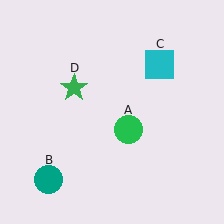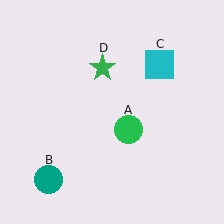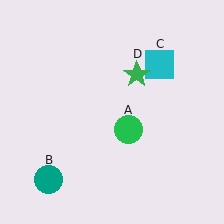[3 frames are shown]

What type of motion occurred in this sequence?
The green star (object D) rotated clockwise around the center of the scene.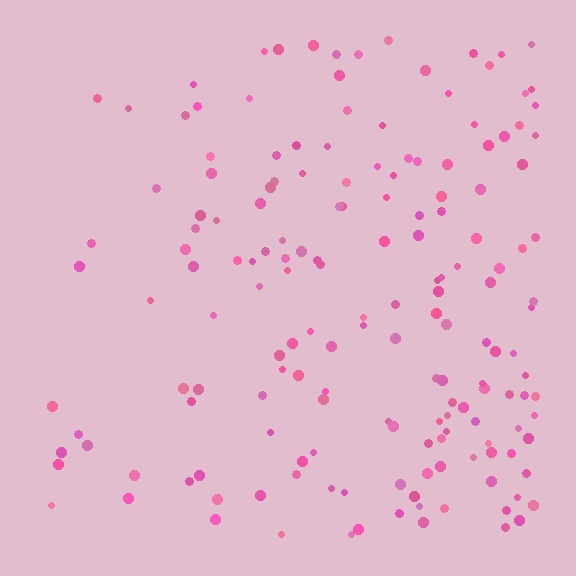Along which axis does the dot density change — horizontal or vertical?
Horizontal.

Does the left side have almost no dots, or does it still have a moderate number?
Still a moderate number, just noticeably fewer than the right.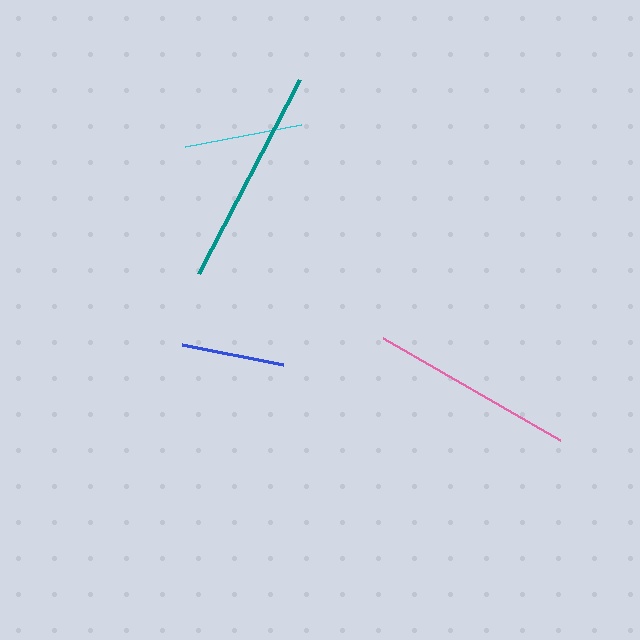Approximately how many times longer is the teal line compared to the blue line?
The teal line is approximately 2.1 times the length of the blue line.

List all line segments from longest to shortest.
From longest to shortest: teal, pink, cyan, blue.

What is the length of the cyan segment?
The cyan segment is approximately 118 pixels long.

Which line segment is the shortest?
The blue line is the shortest at approximately 103 pixels.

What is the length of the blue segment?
The blue segment is approximately 103 pixels long.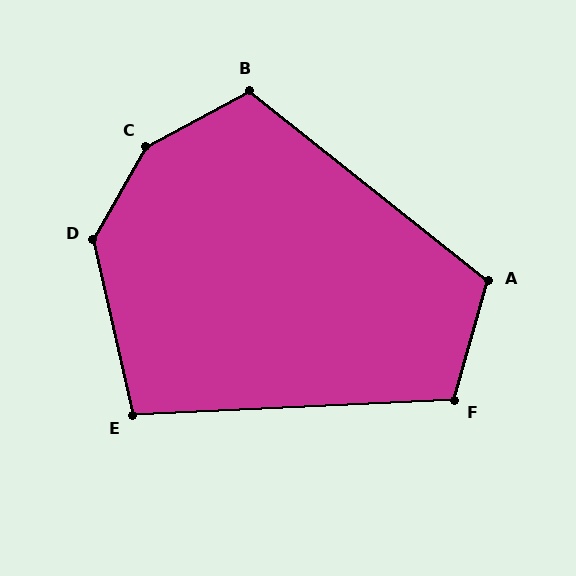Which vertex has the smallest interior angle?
E, at approximately 100 degrees.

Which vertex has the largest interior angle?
C, at approximately 148 degrees.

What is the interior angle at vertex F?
Approximately 108 degrees (obtuse).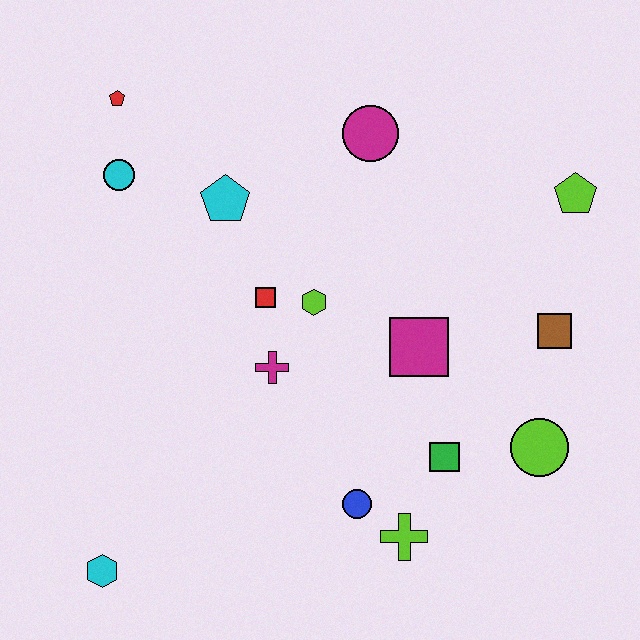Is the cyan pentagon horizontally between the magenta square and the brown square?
No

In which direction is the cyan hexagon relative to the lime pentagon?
The cyan hexagon is to the left of the lime pentagon.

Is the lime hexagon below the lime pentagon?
Yes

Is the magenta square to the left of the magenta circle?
No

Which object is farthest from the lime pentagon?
The cyan hexagon is farthest from the lime pentagon.